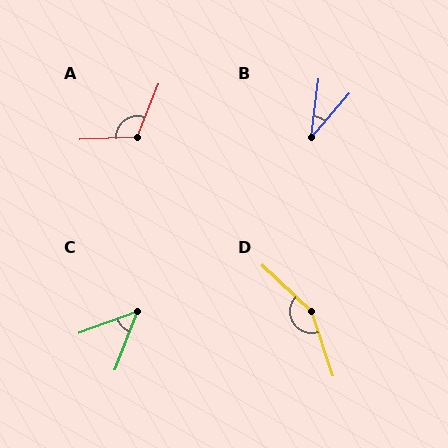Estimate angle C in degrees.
Approximately 49 degrees.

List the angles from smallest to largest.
B (34°), C (49°), A (115°), D (151°).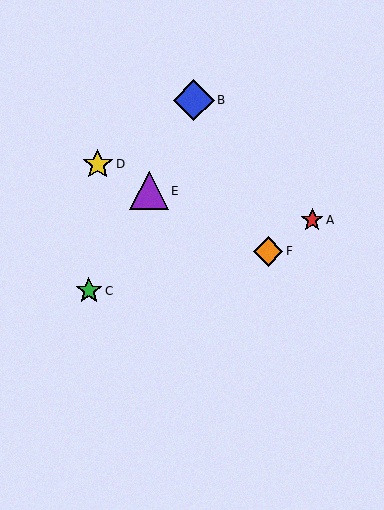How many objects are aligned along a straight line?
3 objects (D, E, F) are aligned along a straight line.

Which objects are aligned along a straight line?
Objects D, E, F are aligned along a straight line.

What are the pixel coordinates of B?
Object B is at (194, 100).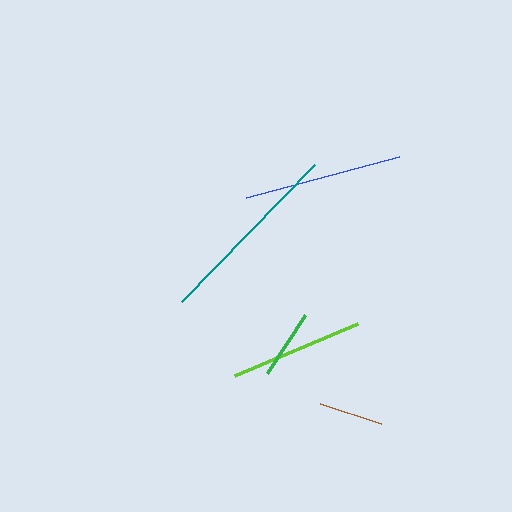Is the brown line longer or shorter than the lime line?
The lime line is longer than the brown line.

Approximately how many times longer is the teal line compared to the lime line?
The teal line is approximately 1.4 times the length of the lime line.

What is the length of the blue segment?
The blue segment is approximately 158 pixels long.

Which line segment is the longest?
The teal line is the longest at approximately 190 pixels.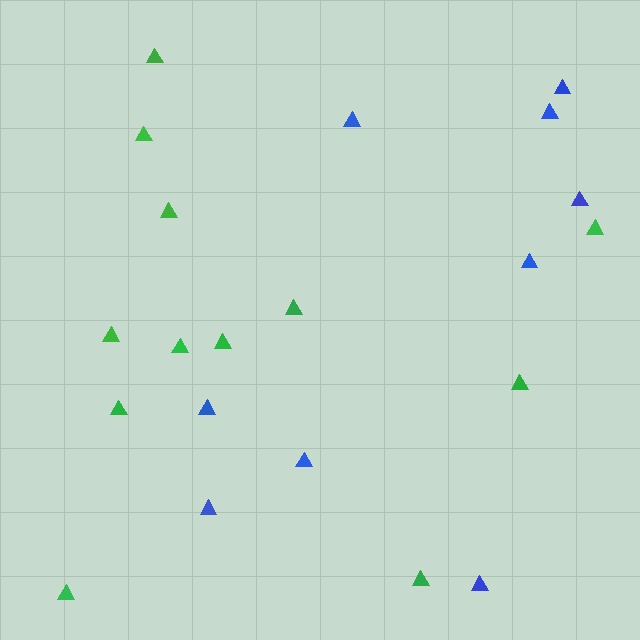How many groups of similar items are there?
There are 2 groups: one group of green triangles (12) and one group of blue triangles (9).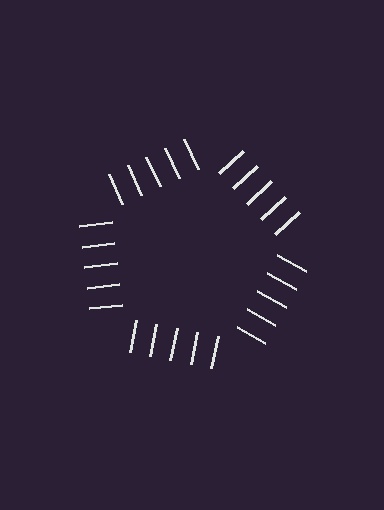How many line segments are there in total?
25 — 5 along each of the 5 edges.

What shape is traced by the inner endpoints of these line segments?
An illusory pentagon — the line segments terminate on its edges but no continuous stroke is drawn.